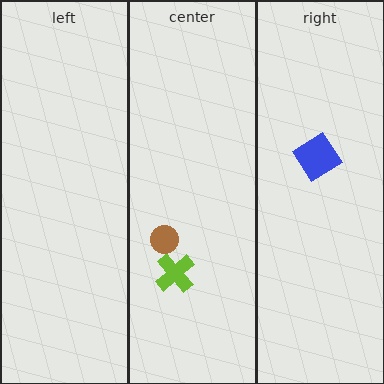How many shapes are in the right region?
1.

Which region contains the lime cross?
The center region.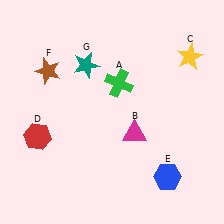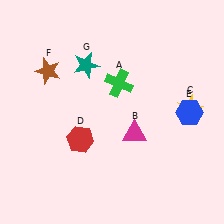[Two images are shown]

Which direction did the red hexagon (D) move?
The red hexagon (D) moved right.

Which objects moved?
The objects that moved are: the yellow star (C), the red hexagon (D), the blue hexagon (E).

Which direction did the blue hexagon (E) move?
The blue hexagon (E) moved up.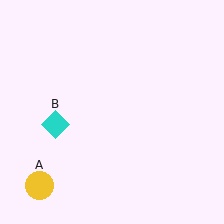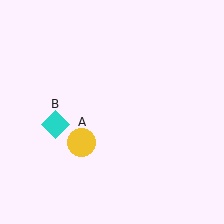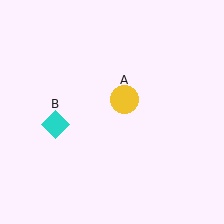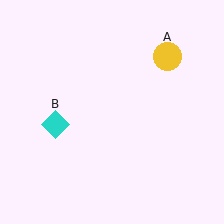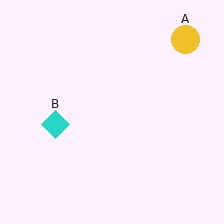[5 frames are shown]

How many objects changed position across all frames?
1 object changed position: yellow circle (object A).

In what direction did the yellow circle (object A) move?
The yellow circle (object A) moved up and to the right.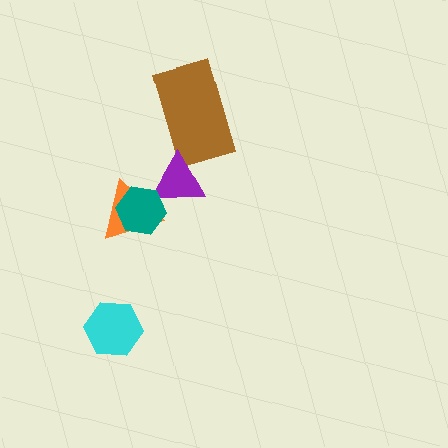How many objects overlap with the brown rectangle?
1 object overlaps with the brown rectangle.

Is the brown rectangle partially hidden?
Yes, it is partially covered by another shape.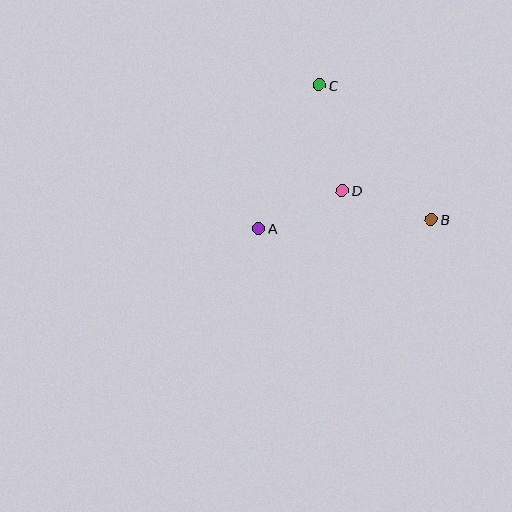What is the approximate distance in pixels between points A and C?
The distance between A and C is approximately 155 pixels.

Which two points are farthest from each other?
Points B and C are farthest from each other.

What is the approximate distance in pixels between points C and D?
The distance between C and D is approximately 108 pixels.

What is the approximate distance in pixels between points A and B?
The distance between A and B is approximately 173 pixels.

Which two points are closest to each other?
Points A and D are closest to each other.